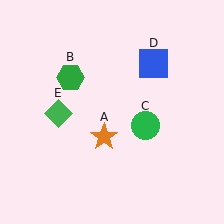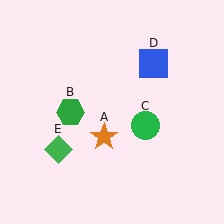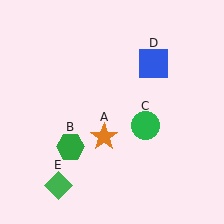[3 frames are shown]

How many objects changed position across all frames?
2 objects changed position: green hexagon (object B), green diamond (object E).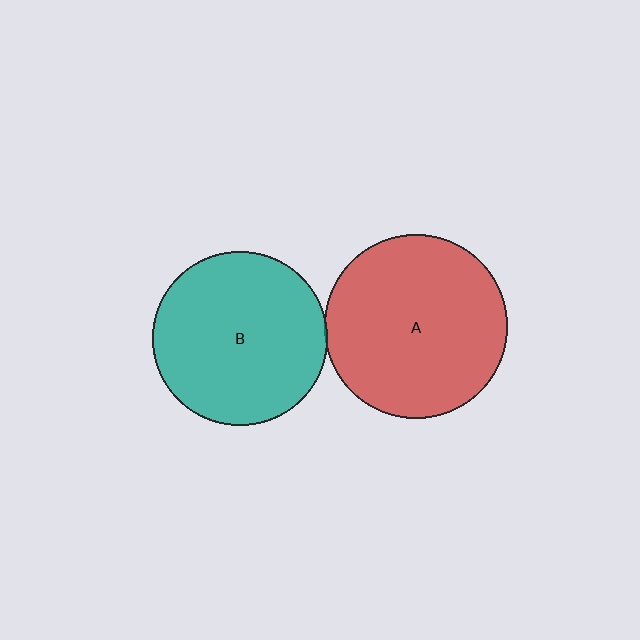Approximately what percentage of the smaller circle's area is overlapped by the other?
Approximately 5%.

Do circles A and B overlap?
Yes.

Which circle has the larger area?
Circle A (red).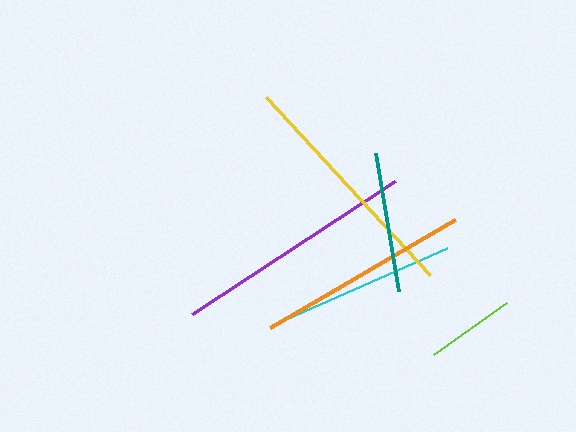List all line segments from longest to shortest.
From longest to shortest: yellow, purple, orange, cyan, teal, lime.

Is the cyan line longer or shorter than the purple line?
The purple line is longer than the cyan line.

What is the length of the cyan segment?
The cyan segment is approximately 177 pixels long.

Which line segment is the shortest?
The lime line is the shortest at approximately 89 pixels.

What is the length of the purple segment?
The purple segment is approximately 242 pixels long.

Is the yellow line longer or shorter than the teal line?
The yellow line is longer than the teal line.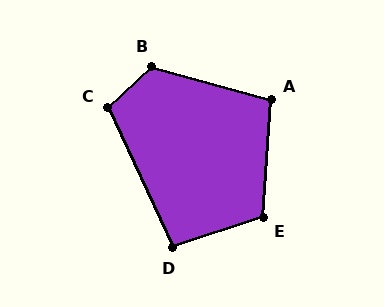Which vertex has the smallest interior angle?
D, at approximately 97 degrees.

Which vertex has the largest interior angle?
B, at approximately 121 degrees.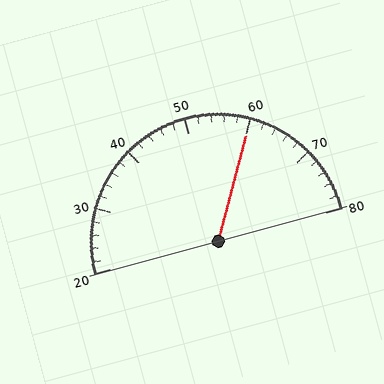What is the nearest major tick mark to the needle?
The nearest major tick mark is 60.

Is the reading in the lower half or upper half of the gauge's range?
The reading is in the upper half of the range (20 to 80).